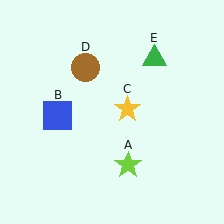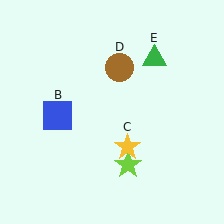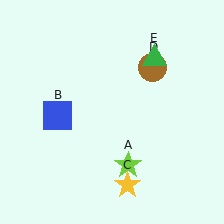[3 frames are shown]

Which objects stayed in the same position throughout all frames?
Lime star (object A) and blue square (object B) and green triangle (object E) remained stationary.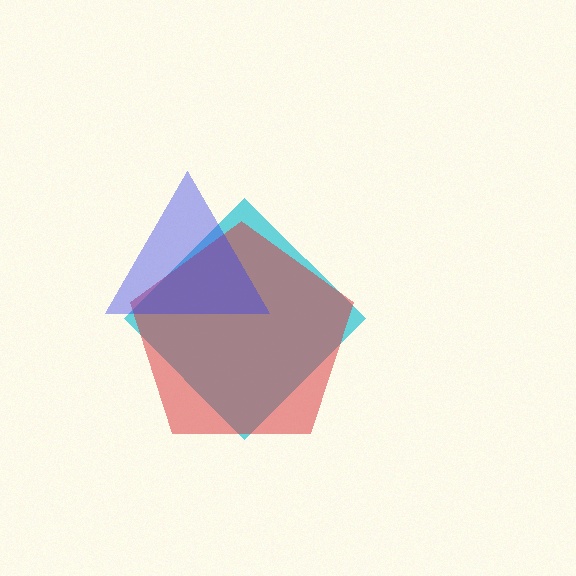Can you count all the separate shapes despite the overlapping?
Yes, there are 3 separate shapes.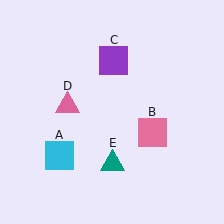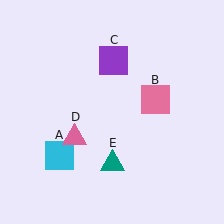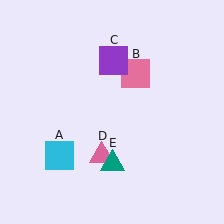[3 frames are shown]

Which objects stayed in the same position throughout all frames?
Cyan square (object A) and purple square (object C) and teal triangle (object E) remained stationary.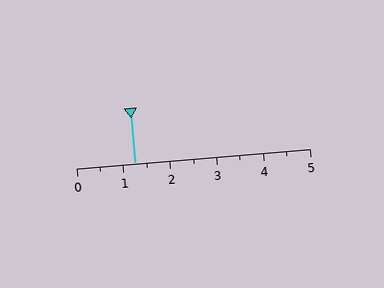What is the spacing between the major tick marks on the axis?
The major ticks are spaced 1 apart.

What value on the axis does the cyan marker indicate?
The marker indicates approximately 1.2.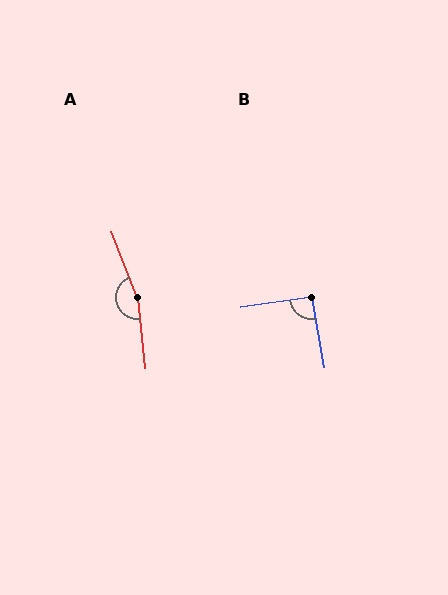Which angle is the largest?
A, at approximately 164 degrees.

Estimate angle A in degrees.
Approximately 164 degrees.